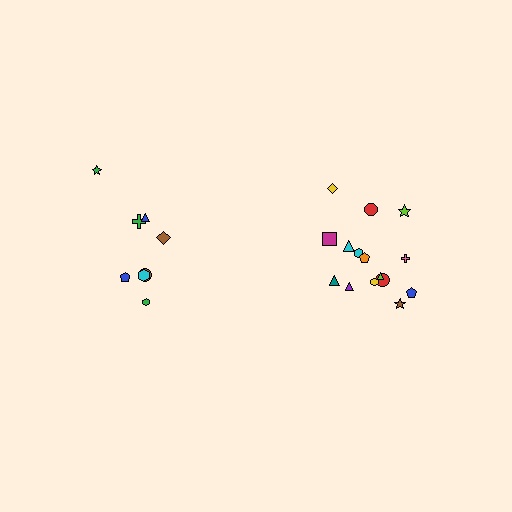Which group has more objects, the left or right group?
The right group.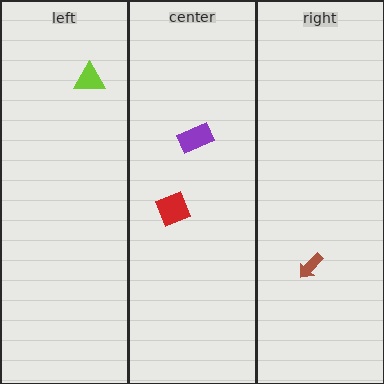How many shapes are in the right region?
1.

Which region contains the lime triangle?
The left region.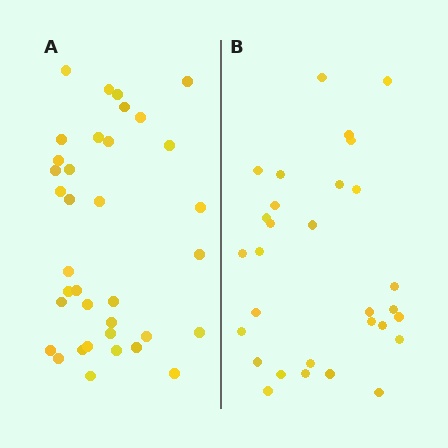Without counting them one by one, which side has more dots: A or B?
Region A (the left region) has more dots.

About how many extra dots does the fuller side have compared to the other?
Region A has about 6 more dots than region B.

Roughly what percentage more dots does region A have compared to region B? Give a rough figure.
About 20% more.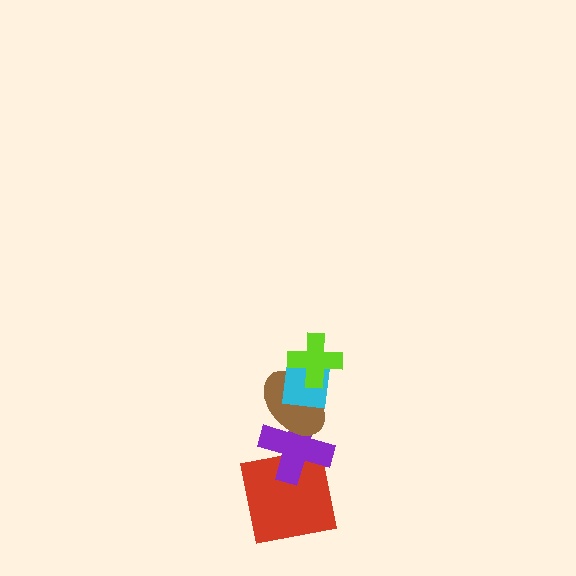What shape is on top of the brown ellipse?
The cyan square is on top of the brown ellipse.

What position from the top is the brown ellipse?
The brown ellipse is 3rd from the top.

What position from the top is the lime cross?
The lime cross is 1st from the top.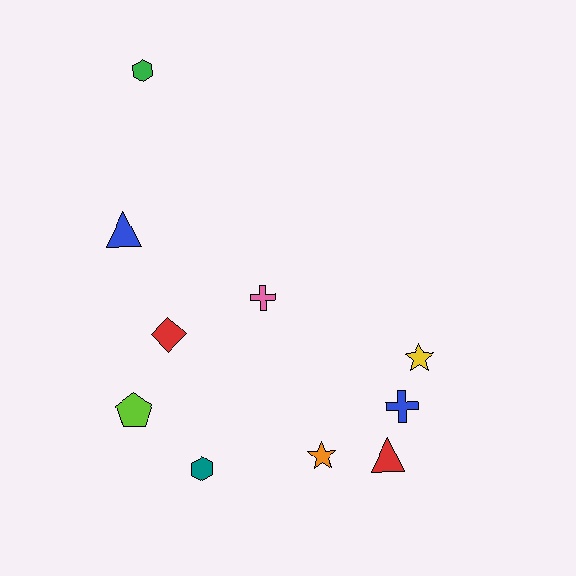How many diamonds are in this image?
There is 1 diamond.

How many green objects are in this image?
There is 1 green object.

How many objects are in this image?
There are 10 objects.